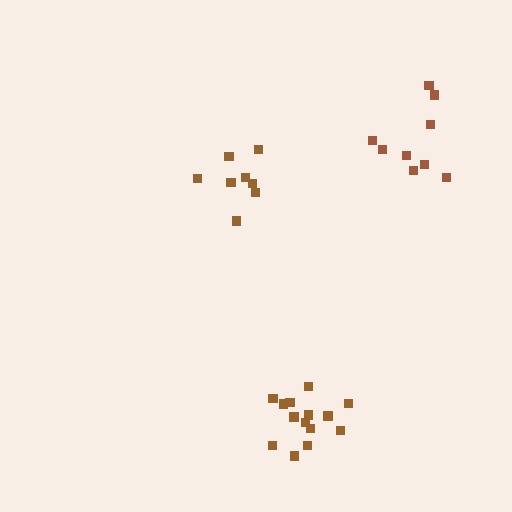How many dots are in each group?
Group 1: 9 dots, Group 2: 8 dots, Group 3: 14 dots (31 total).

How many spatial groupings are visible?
There are 3 spatial groupings.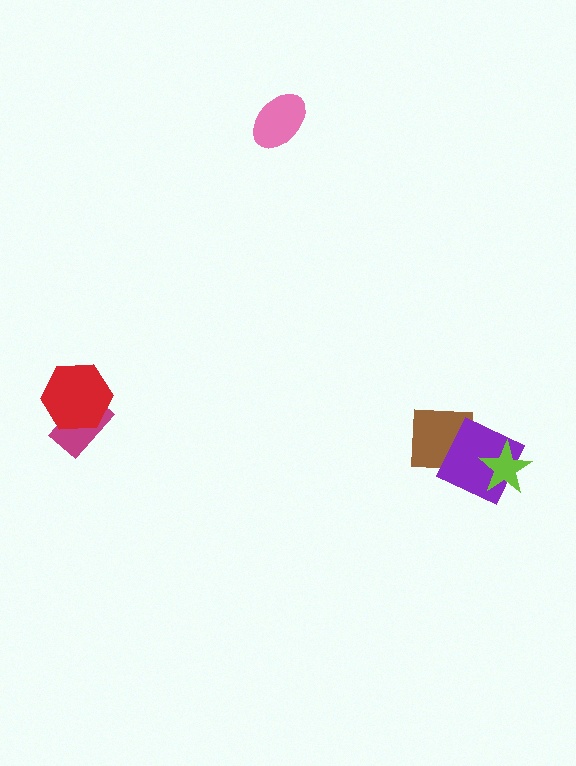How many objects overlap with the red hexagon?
1 object overlaps with the red hexagon.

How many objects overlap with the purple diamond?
2 objects overlap with the purple diamond.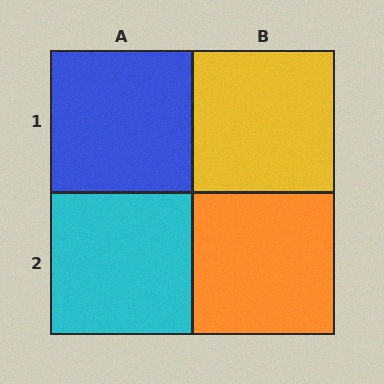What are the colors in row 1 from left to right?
Blue, yellow.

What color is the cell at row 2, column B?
Orange.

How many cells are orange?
1 cell is orange.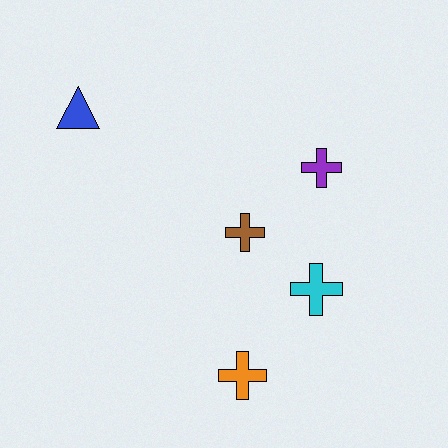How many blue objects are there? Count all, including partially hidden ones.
There is 1 blue object.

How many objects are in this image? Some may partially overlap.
There are 5 objects.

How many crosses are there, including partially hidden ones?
There are 4 crosses.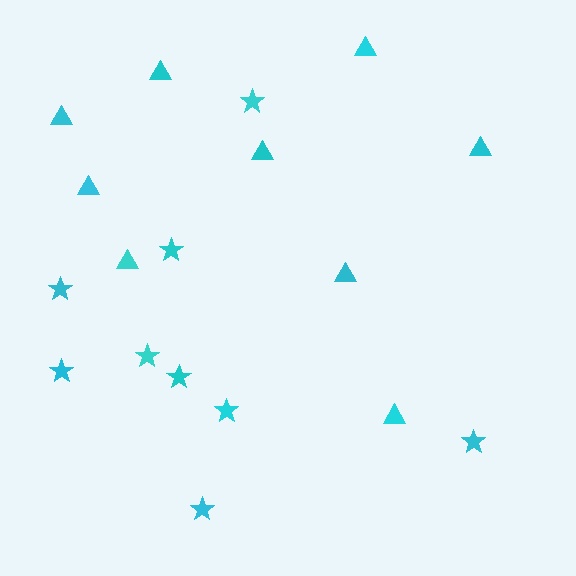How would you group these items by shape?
There are 2 groups: one group of stars (9) and one group of triangles (9).